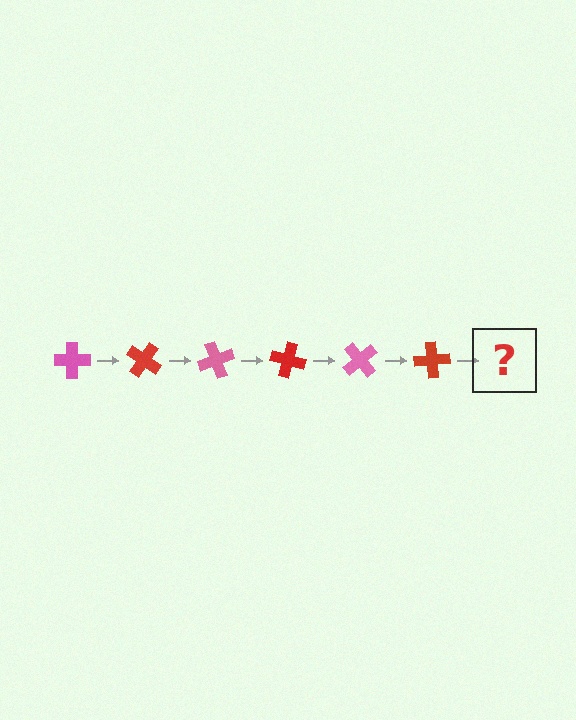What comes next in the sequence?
The next element should be a pink cross, rotated 210 degrees from the start.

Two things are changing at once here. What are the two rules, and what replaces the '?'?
The two rules are that it rotates 35 degrees each step and the color cycles through pink and red. The '?' should be a pink cross, rotated 210 degrees from the start.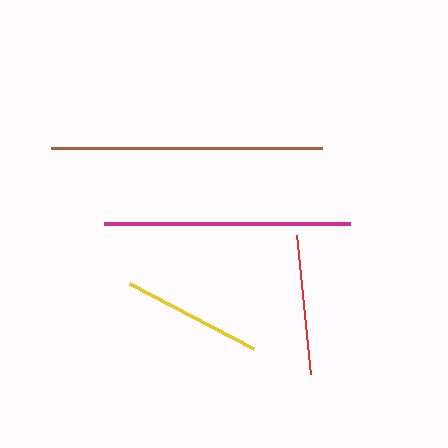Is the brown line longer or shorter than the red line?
The brown line is longer than the red line.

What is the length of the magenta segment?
The magenta segment is approximately 246 pixels long.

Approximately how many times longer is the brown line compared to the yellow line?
The brown line is approximately 1.9 times the length of the yellow line.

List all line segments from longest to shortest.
From longest to shortest: brown, magenta, red, yellow.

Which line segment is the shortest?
The yellow line is the shortest at approximately 140 pixels.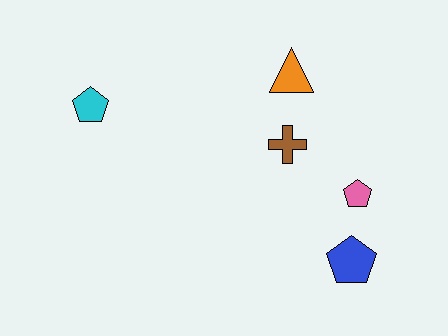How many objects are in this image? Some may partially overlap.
There are 5 objects.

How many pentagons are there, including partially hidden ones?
There are 3 pentagons.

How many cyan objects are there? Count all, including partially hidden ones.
There is 1 cyan object.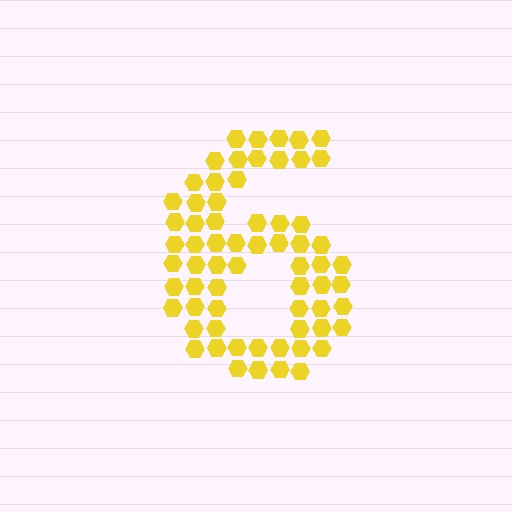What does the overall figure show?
The overall figure shows the digit 6.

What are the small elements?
The small elements are hexagons.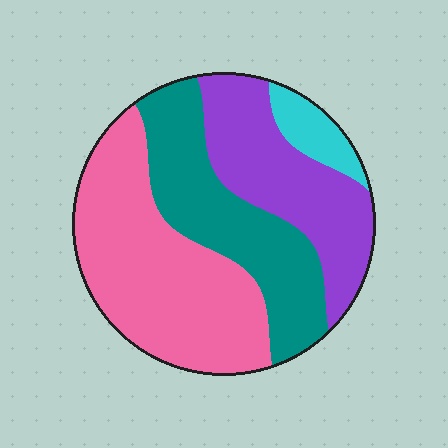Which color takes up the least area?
Cyan, at roughly 5%.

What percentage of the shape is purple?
Purple takes up about one quarter (1/4) of the shape.